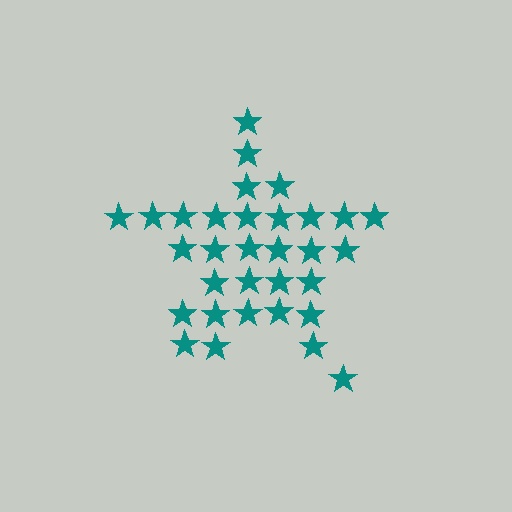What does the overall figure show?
The overall figure shows a star.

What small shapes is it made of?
It is made of small stars.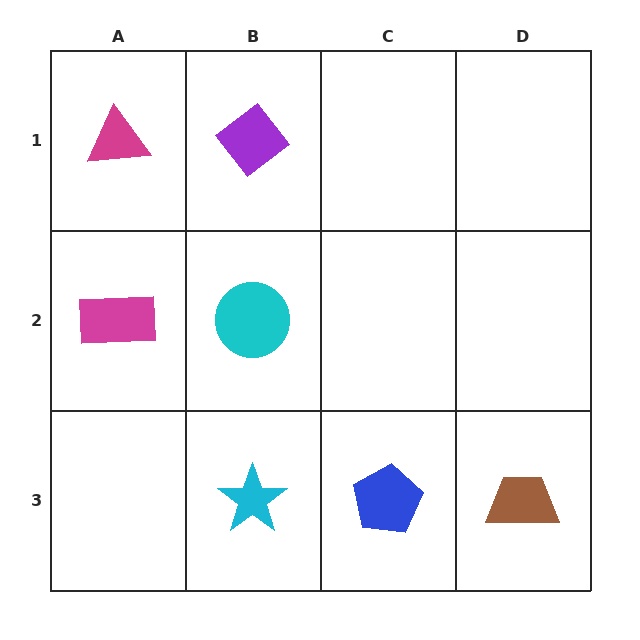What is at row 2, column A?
A magenta rectangle.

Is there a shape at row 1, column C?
No, that cell is empty.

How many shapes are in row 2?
2 shapes.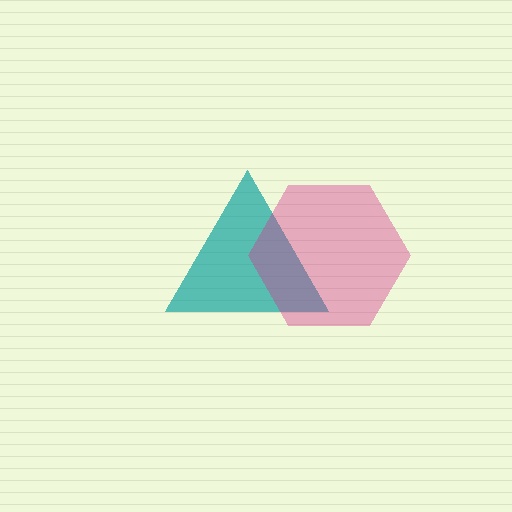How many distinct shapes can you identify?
There are 2 distinct shapes: a teal triangle, a magenta hexagon.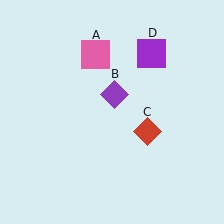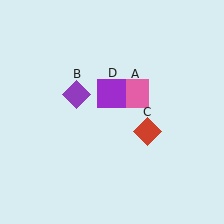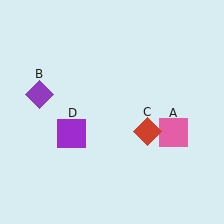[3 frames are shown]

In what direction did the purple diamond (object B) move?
The purple diamond (object B) moved left.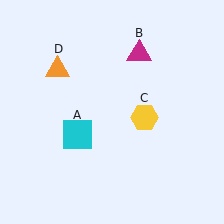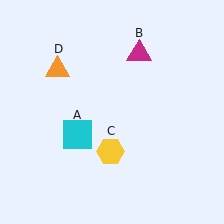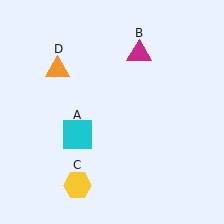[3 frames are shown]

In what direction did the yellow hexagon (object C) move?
The yellow hexagon (object C) moved down and to the left.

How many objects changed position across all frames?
1 object changed position: yellow hexagon (object C).